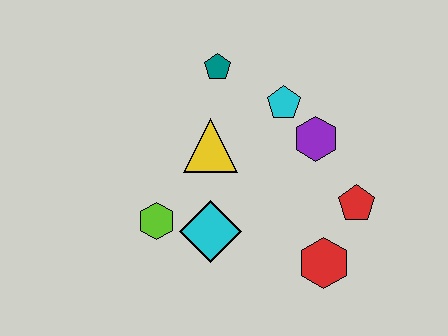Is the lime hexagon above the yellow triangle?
No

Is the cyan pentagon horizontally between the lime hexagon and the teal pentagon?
No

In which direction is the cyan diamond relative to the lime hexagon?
The cyan diamond is to the right of the lime hexagon.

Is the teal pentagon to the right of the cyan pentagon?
No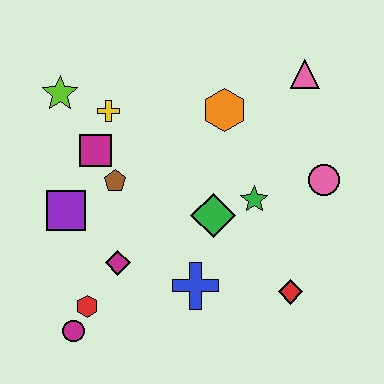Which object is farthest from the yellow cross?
The red diamond is farthest from the yellow cross.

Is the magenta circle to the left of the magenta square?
Yes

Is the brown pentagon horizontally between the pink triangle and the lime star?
Yes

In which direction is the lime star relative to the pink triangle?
The lime star is to the left of the pink triangle.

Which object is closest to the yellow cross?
The magenta square is closest to the yellow cross.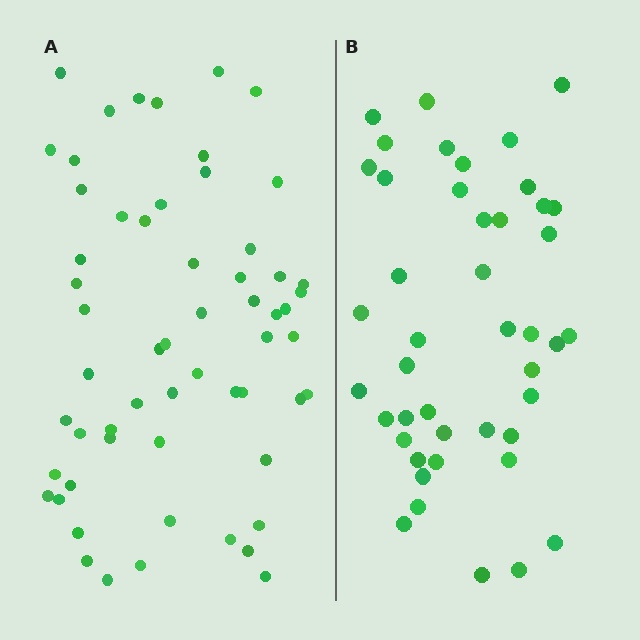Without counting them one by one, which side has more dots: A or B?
Region A (the left region) has more dots.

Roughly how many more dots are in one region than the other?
Region A has approximately 15 more dots than region B.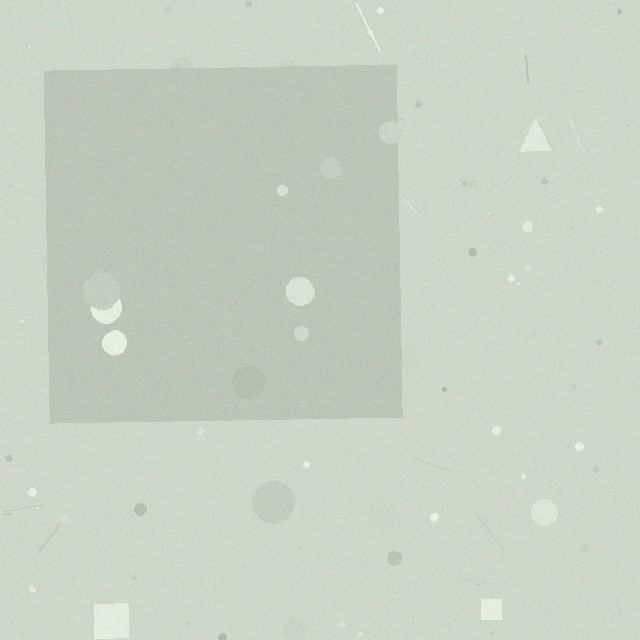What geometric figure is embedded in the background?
A square is embedded in the background.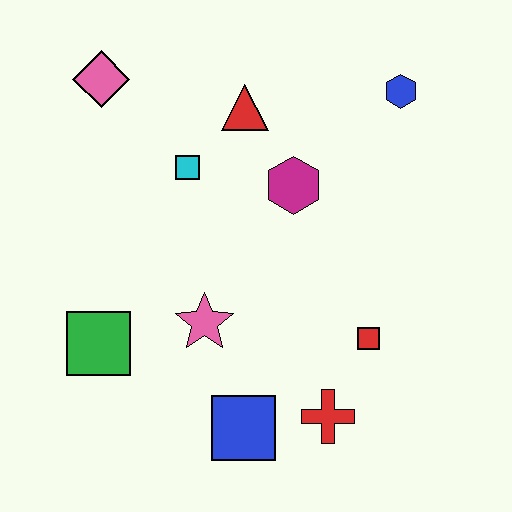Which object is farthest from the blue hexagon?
The green square is farthest from the blue hexagon.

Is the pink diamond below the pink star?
No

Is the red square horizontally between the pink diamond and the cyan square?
No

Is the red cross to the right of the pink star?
Yes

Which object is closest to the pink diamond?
The cyan square is closest to the pink diamond.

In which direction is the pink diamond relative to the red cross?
The pink diamond is above the red cross.